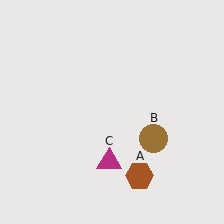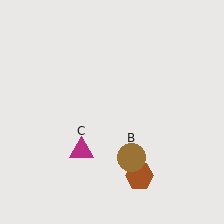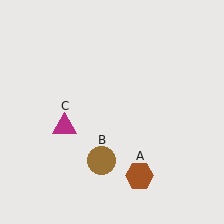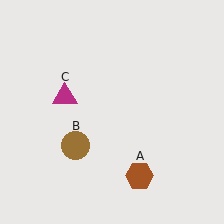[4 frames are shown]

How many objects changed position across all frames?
2 objects changed position: brown circle (object B), magenta triangle (object C).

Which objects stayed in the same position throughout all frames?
Brown hexagon (object A) remained stationary.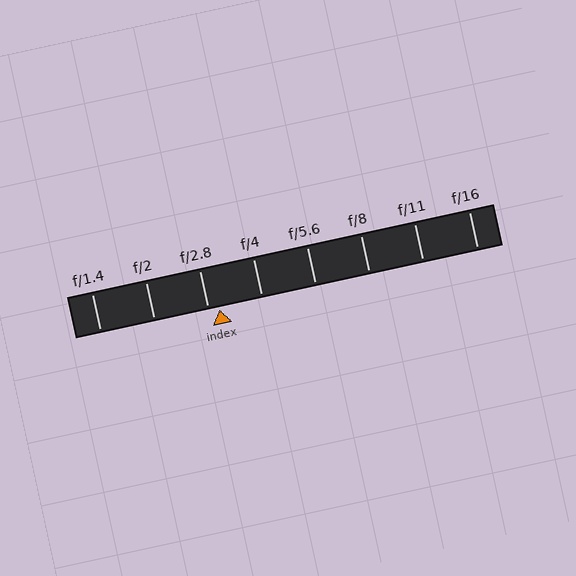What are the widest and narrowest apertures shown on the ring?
The widest aperture shown is f/1.4 and the narrowest is f/16.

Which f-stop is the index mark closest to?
The index mark is closest to f/2.8.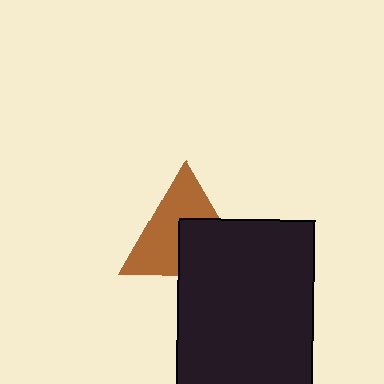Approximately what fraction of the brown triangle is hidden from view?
Roughly 42% of the brown triangle is hidden behind the black rectangle.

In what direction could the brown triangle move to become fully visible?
The brown triangle could move up. That would shift it out from behind the black rectangle entirely.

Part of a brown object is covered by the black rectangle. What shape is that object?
It is a triangle.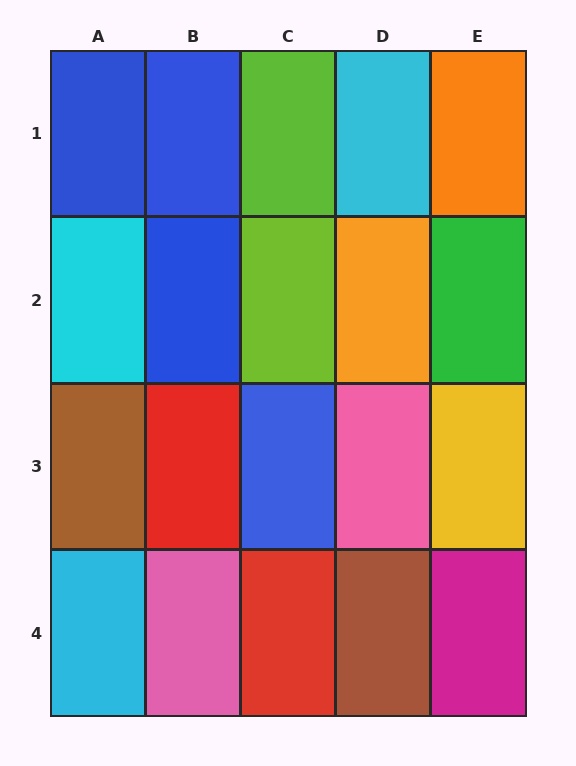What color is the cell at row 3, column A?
Brown.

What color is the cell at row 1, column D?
Cyan.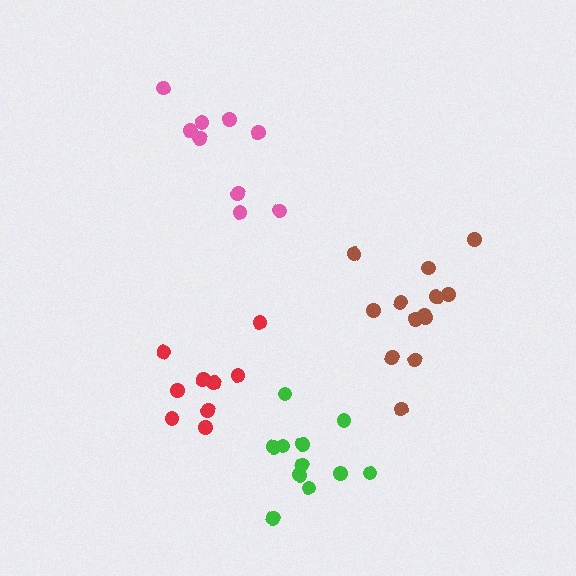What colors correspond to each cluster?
The clusters are colored: red, brown, green, pink.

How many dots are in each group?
Group 1: 9 dots, Group 2: 13 dots, Group 3: 11 dots, Group 4: 9 dots (42 total).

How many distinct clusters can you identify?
There are 4 distinct clusters.